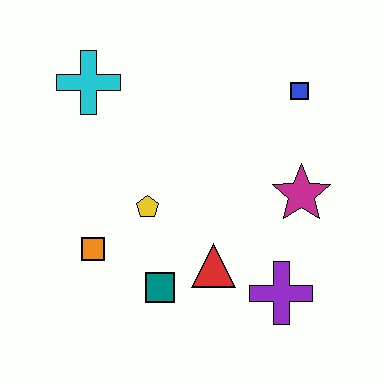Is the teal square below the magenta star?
Yes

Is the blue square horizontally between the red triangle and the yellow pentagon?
No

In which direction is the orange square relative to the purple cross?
The orange square is to the left of the purple cross.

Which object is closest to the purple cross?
The red triangle is closest to the purple cross.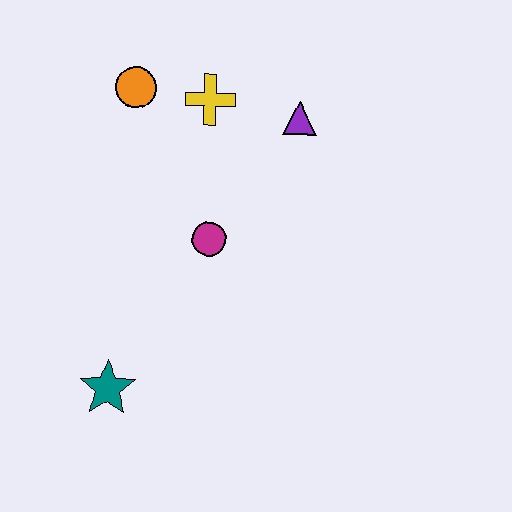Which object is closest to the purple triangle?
The yellow cross is closest to the purple triangle.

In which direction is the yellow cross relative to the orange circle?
The yellow cross is to the right of the orange circle.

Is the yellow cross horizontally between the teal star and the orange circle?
No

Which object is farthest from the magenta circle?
The teal star is farthest from the magenta circle.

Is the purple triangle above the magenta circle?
Yes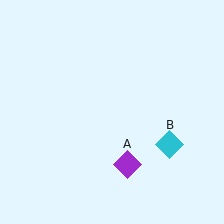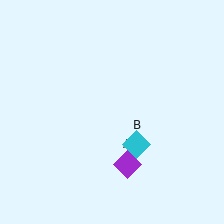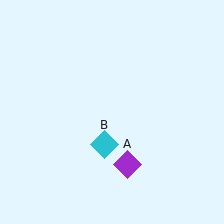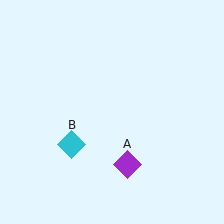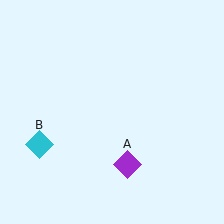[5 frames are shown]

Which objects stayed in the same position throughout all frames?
Purple diamond (object A) remained stationary.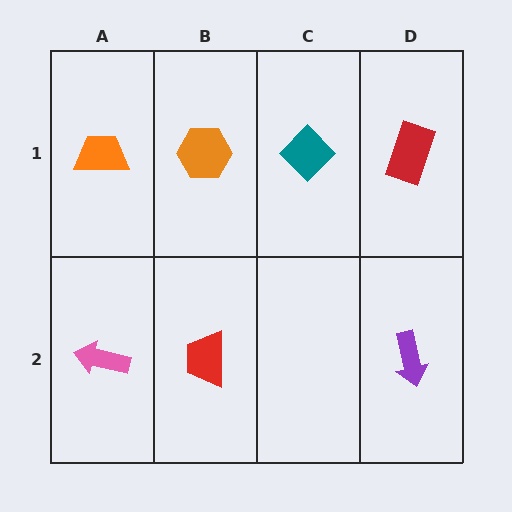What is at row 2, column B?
A red trapezoid.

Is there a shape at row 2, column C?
No, that cell is empty.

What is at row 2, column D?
A purple arrow.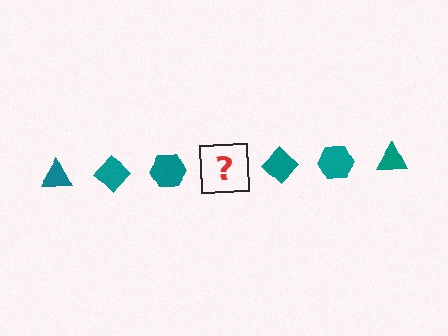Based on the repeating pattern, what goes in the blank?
The blank should be a teal triangle.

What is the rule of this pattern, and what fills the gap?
The rule is that the pattern cycles through triangle, diamond, hexagon shapes in teal. The gap should be filled with a teal triangle.